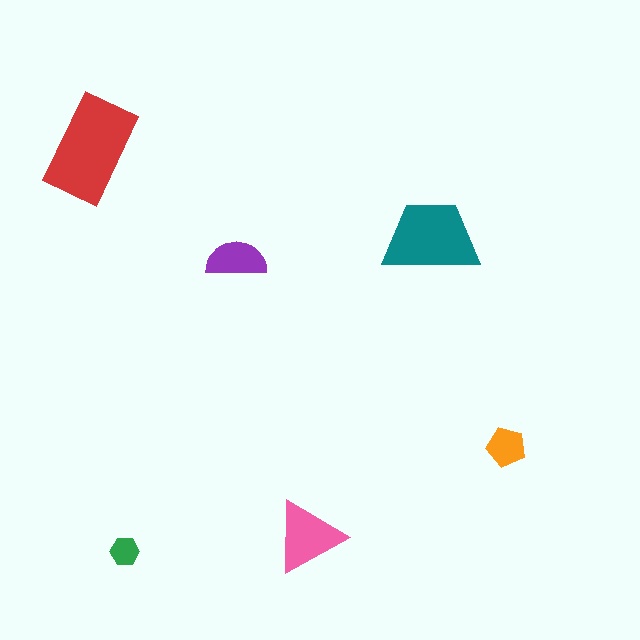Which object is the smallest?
The green hexagon.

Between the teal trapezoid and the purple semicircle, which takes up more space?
The teal trapezoid.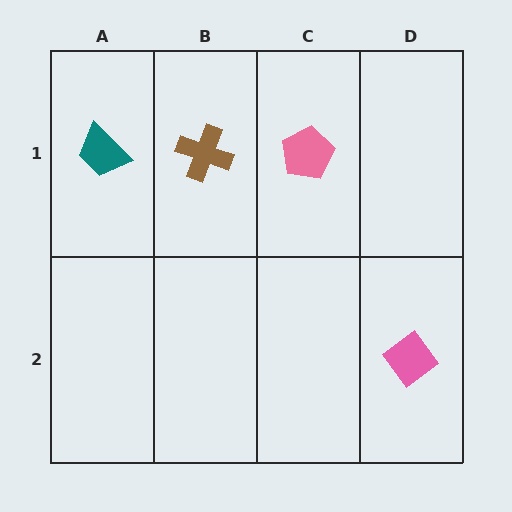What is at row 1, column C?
A pink pentagon.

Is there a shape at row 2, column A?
No, that cell is empty.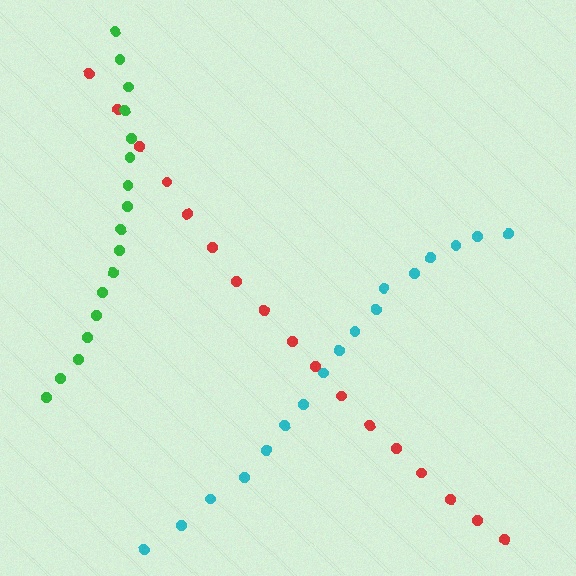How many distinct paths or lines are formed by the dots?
There are 3 distinct paths.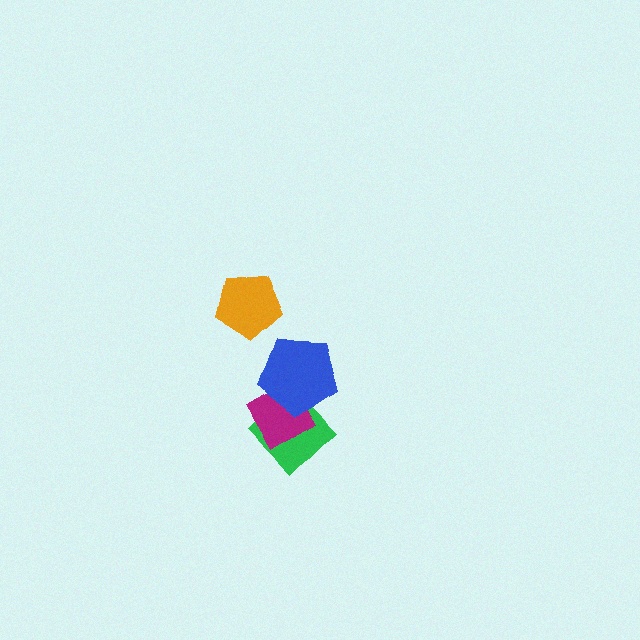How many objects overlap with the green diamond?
2 objects overlap with the green diamond.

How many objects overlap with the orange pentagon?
0 objects overlap with the orange pentagon.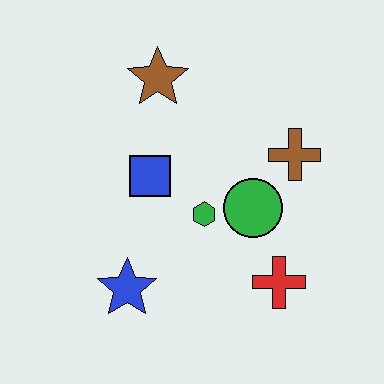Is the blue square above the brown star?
No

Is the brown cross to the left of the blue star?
No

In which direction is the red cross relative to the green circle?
The red cross is below the green circle.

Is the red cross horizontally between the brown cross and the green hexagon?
Yes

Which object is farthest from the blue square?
The red cross is farthest from the blue square.